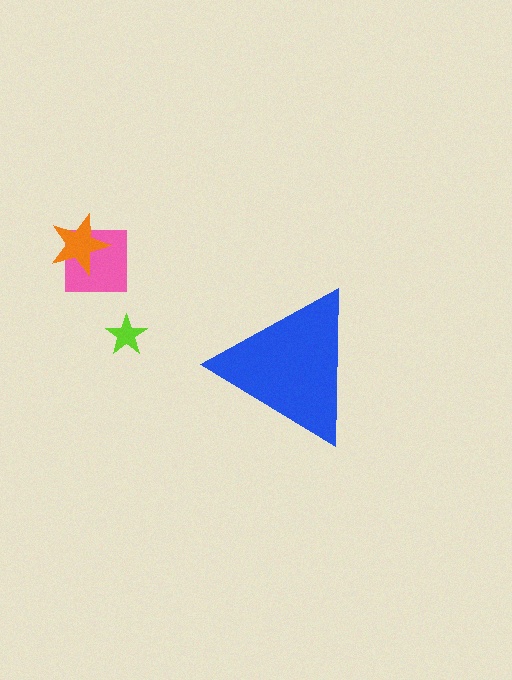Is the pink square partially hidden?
No, the pink square is fully visible.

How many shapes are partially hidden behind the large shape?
0 shapes are partially hidden.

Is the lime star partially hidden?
No, the lime star is fully visible.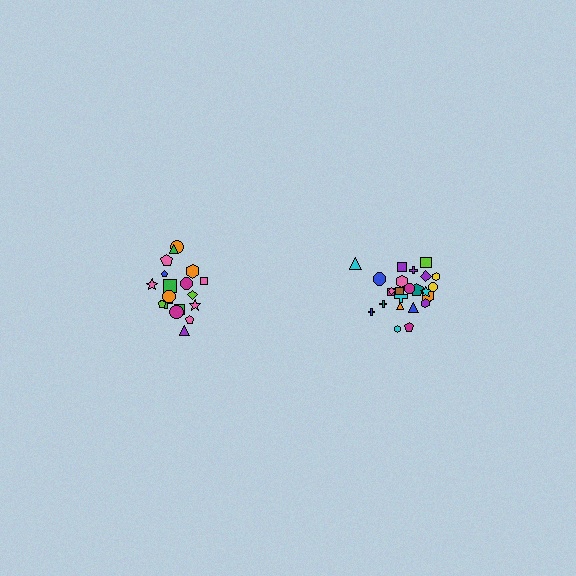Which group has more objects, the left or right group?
The right group.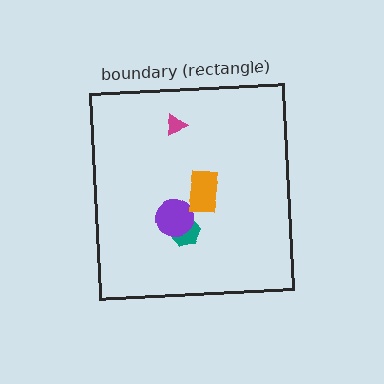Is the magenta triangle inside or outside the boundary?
Inside.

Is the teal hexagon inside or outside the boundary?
Inside.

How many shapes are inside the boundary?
4 inside, 0 outside.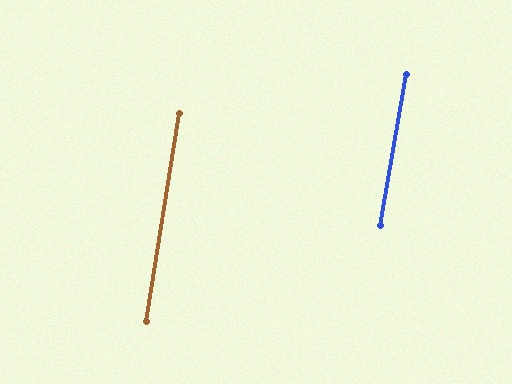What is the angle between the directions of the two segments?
Approximately 0 degrees.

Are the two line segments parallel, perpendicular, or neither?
Parallel — their directions differ by only 0.4°.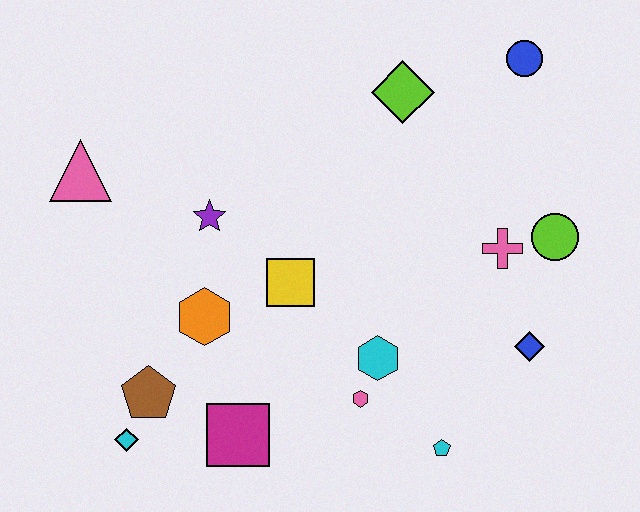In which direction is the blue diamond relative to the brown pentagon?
The blue diamond is to the right of the brown pentagon.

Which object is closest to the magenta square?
The brown pentagon is closest to the magenta square.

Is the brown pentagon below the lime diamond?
Yes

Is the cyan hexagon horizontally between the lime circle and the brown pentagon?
Yes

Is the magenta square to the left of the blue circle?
Yes